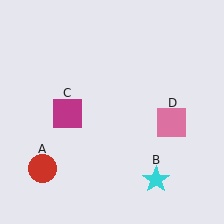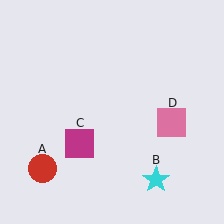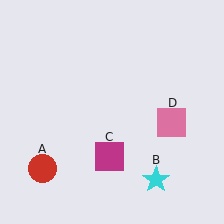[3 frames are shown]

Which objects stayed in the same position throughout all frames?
Red circle (object A) and cyan star (object B) and pink square (object D) remained stationary.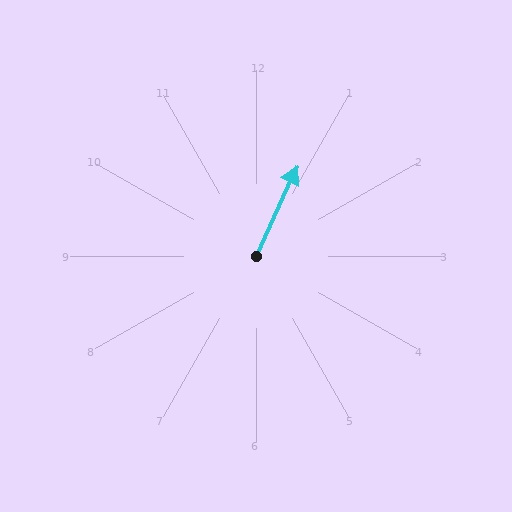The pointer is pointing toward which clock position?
Roughly 1 o'clock.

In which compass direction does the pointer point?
Northeast.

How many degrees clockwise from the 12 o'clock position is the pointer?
Approximately 25 degrees.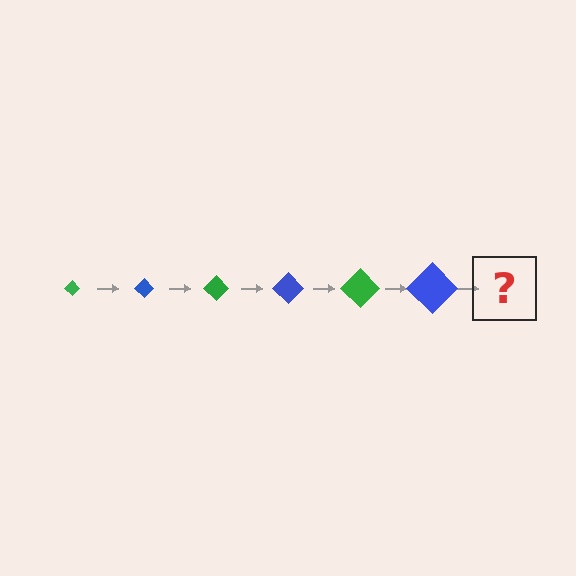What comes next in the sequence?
The next element should be a green diamond, larger than the previous one.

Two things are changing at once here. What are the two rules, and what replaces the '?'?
The two rules are that the diamond grows larger each step and the color cycles through green and blue. The '?' should be a green diamond, larger than the previous one.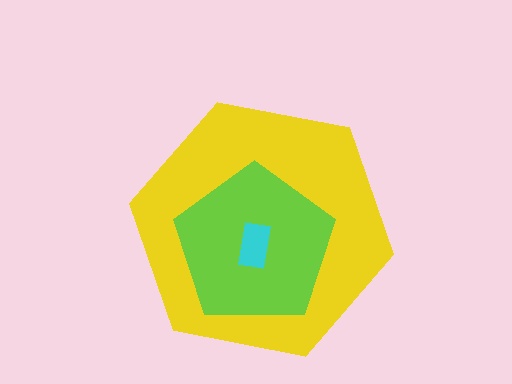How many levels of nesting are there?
3.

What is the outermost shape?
The yellow hexagon.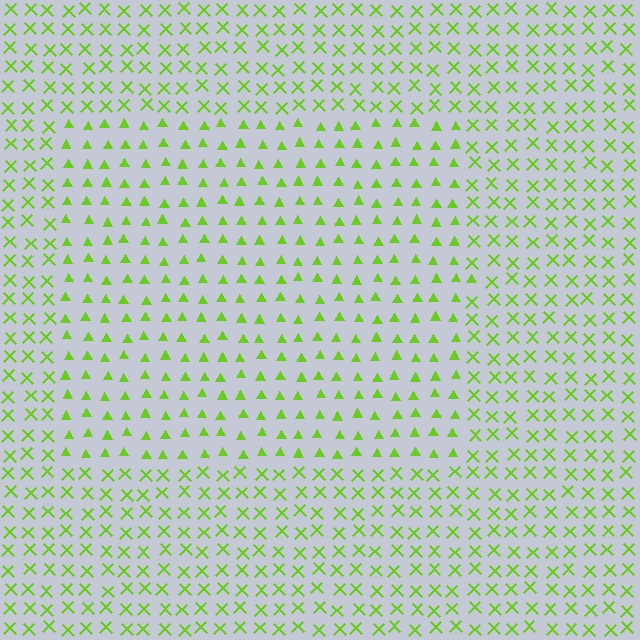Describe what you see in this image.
The image is filled with small lime elements arranged in a uniform grid. A rectangle-shaped region contains triangles, while the surrounding area contains X marks. The boundary is defined purely by the change in element shape.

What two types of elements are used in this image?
The image uses triangles inside the rectangle region and X marks outside it.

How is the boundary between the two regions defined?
The boundary is defined by a change in element shape: triangles inside vs. X marks outside. All elements share the same color and spacing.